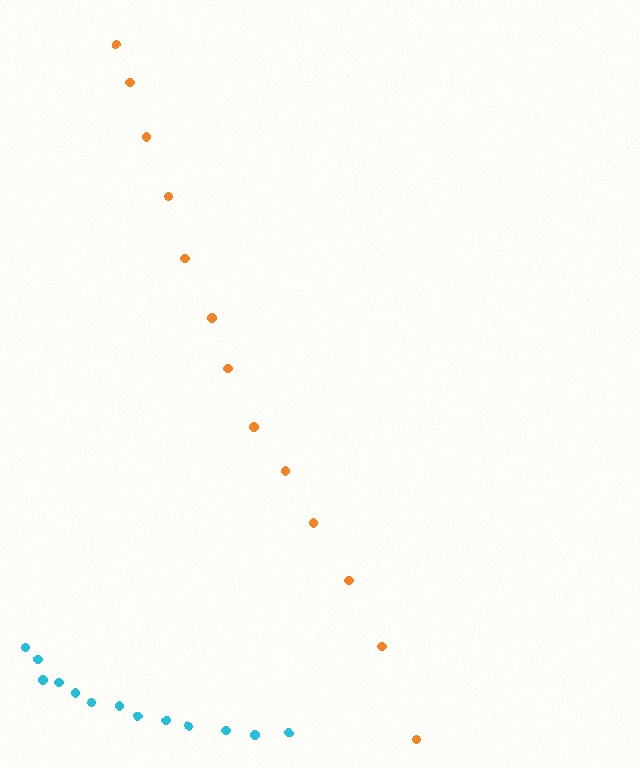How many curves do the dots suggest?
There are 2 distinct paths.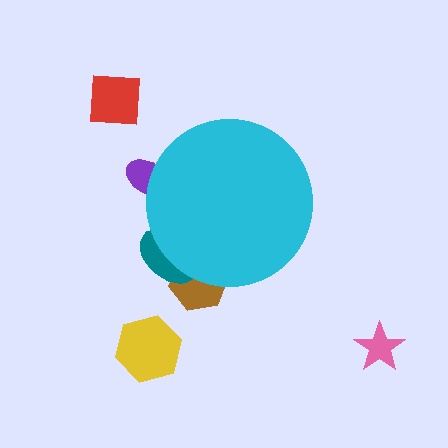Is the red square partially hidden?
No, the red square is fully visible.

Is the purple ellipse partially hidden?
Yes, the purple ellipse is partially hidden behind the cyan circle.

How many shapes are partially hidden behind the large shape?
3 shapes are partially hidden.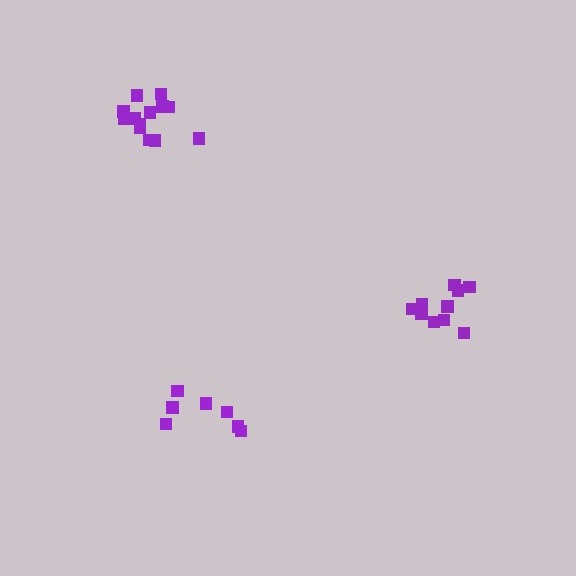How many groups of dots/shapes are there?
There are 3 groups.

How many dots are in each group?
Group 1: 10 dots, Group 2: 7 dots, Group 3: 13 dots (30 total).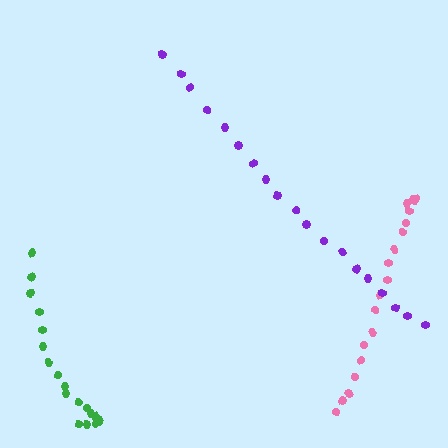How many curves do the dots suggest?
There are 3 distinct paths.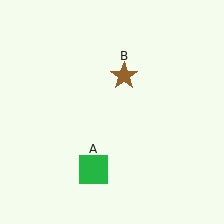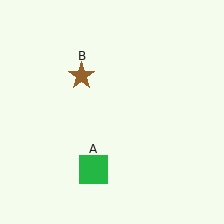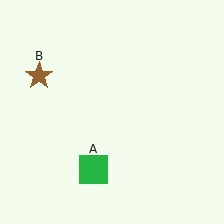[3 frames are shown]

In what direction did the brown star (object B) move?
The brown star (object B) moved left.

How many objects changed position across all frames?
1 object changed position: brown star (object B).